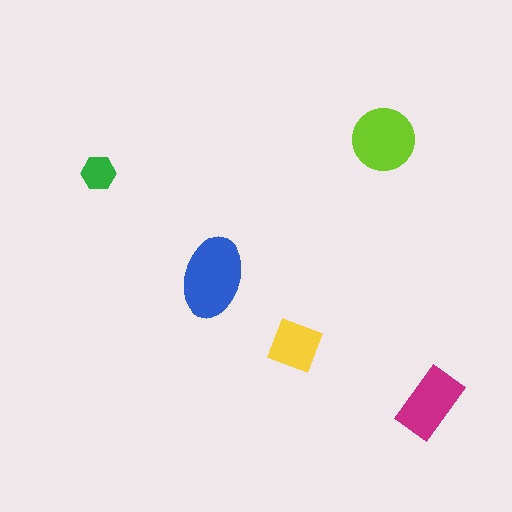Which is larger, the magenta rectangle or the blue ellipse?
The blue ellipse.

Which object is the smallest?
The green hexagon.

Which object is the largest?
The blue ellipse.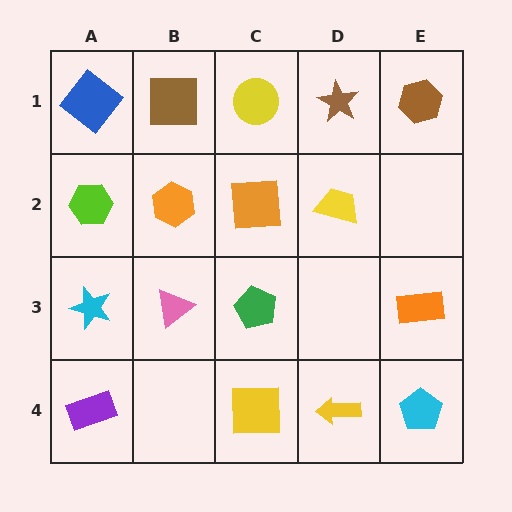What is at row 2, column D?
A yellow trapezoid.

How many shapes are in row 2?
4 shapes.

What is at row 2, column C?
An orange square.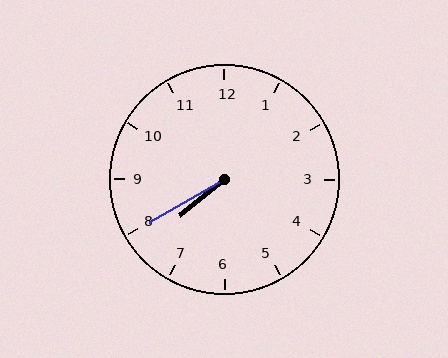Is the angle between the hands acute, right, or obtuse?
It is acute.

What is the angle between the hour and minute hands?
Approximately 10 degrees.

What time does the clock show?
7:40.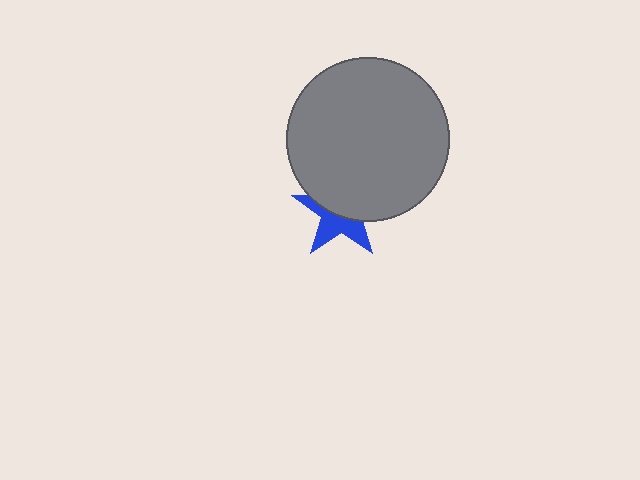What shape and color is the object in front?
The object in front is a gray circle.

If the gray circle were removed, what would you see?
You would see the complete blue star.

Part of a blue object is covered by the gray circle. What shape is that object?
It is a star.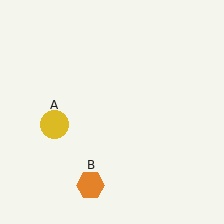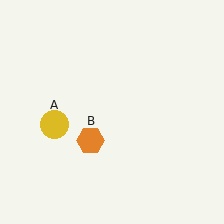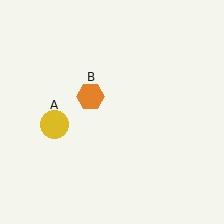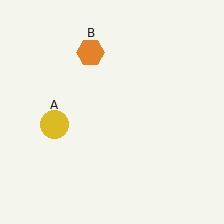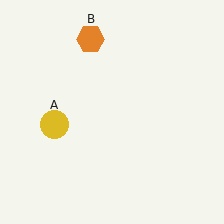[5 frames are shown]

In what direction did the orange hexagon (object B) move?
The orange hexagon (object B) moved up.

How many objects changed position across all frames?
1 object changed position: orange hexagon (object B).